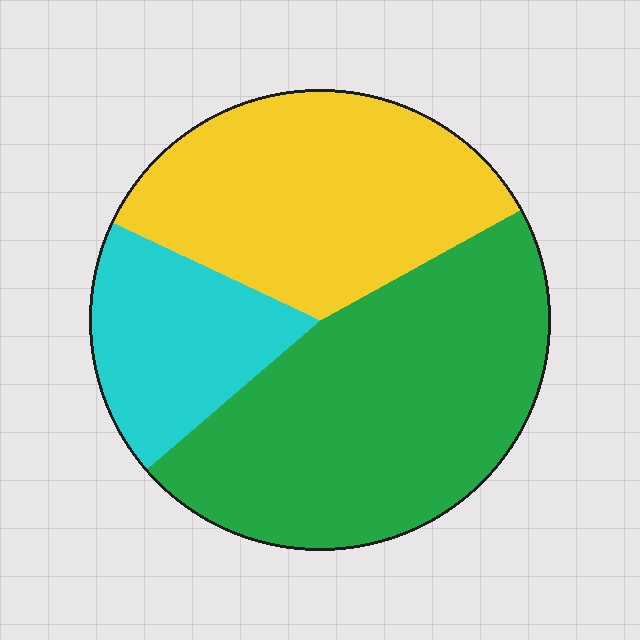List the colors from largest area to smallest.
From largest to smallest: green, yellow, cyan.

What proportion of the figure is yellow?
Yellow takes up between a third and a half of the figure.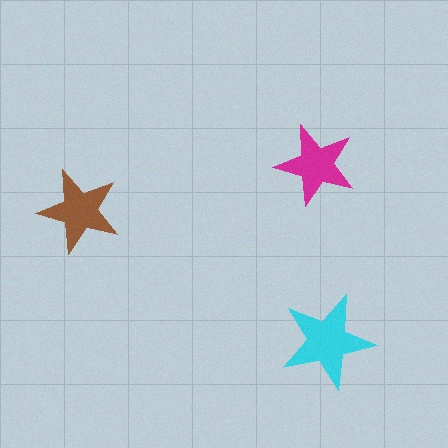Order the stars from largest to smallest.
the cyan one, the brown one, the magenta one.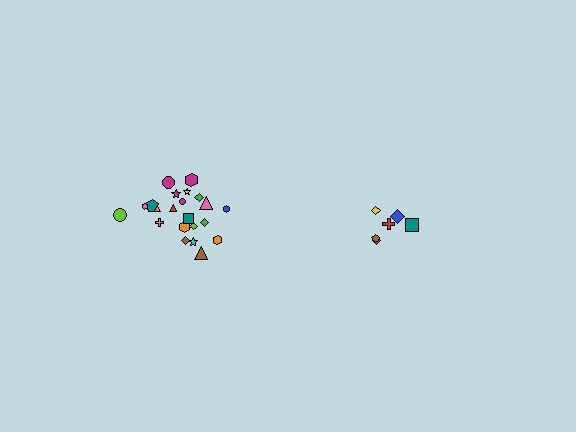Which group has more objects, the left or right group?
The left group.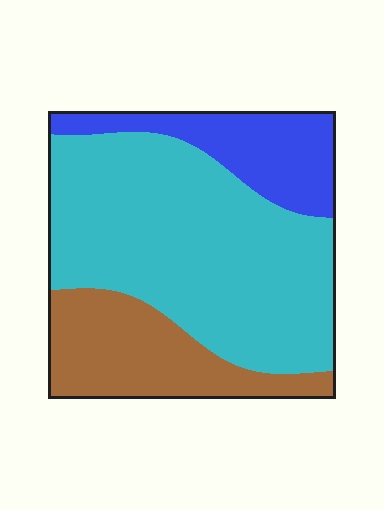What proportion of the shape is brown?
Brown takes up about one quarter (1/4) of the shape.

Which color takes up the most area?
Cyan, at roughly 60%.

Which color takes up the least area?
Blue, at roughly 20%.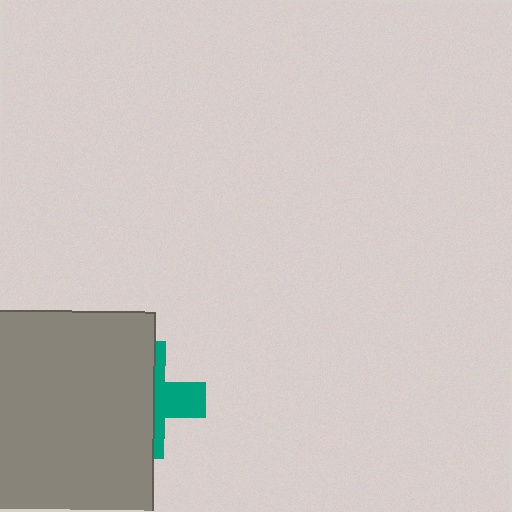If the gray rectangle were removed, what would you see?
You would see the complete teal cross.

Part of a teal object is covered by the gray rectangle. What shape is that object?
It is a cross.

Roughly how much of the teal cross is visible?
A small part of it is visible (roughly 36%).